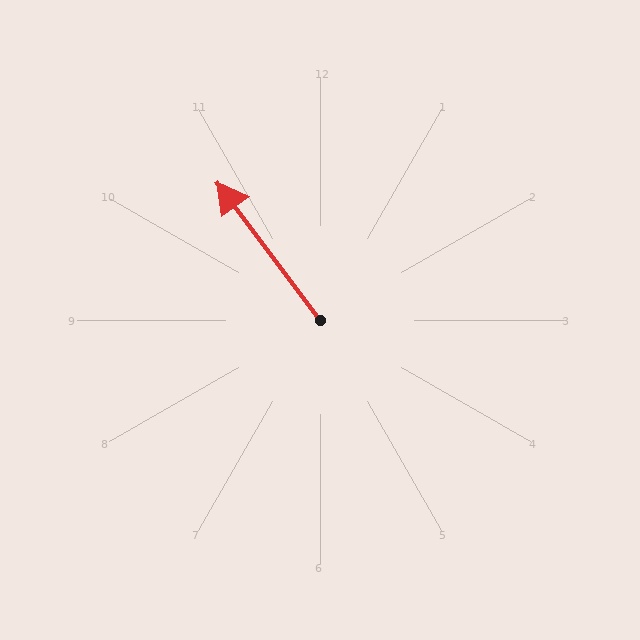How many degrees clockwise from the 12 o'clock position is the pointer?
Approximately 323 degrees.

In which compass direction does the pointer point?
Northwest.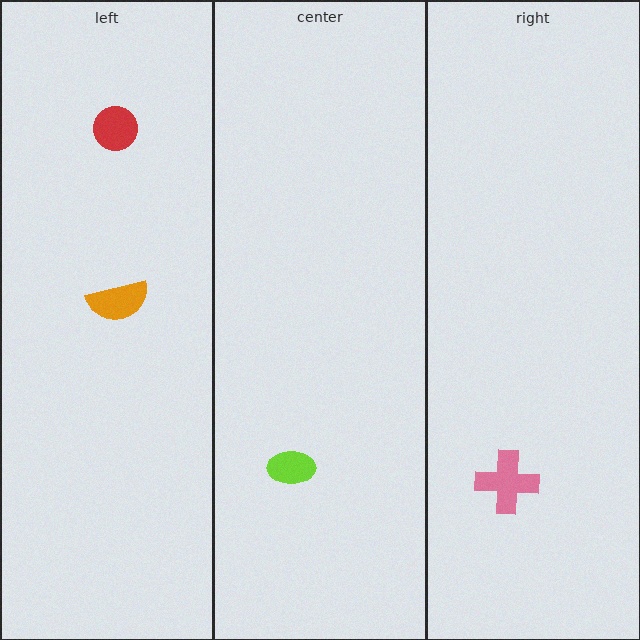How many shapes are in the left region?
2.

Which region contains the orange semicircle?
The left region.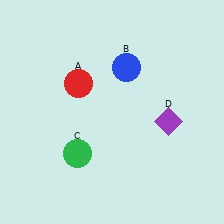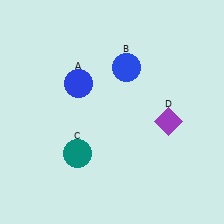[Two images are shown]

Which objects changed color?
A changed from red to blue. C changed from green to teal.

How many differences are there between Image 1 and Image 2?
There are 2 differences between the two images.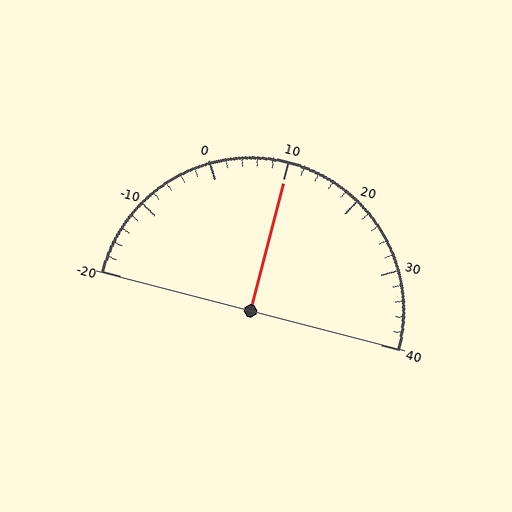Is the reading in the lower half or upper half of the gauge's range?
The reading is in the upper half of the range (-20 to 40).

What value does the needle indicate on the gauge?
The needle indicates approximately 10.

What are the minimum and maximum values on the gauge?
The gauge ranges from -20 to 40.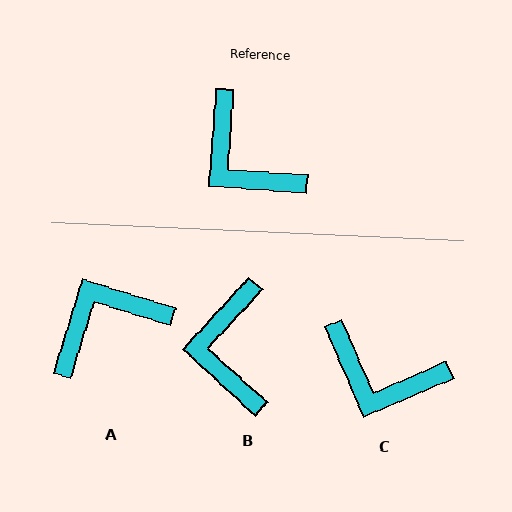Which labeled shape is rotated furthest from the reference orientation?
A, about 103 degrees away.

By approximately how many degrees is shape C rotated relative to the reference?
Approximately 27 degrees counter-clockwise.